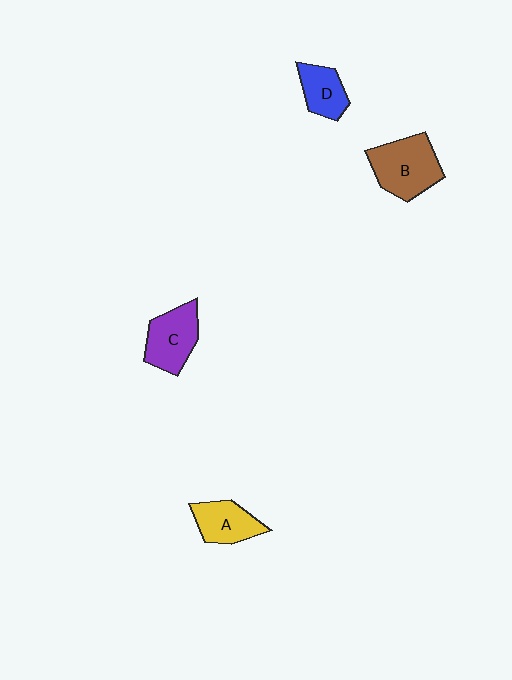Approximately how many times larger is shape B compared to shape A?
Approximately 1.5 times.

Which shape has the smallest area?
Shape D (blue).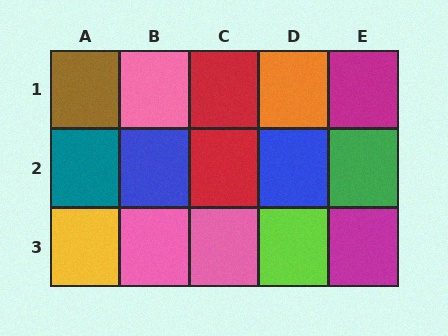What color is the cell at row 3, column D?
Lime.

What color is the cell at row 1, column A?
Brown.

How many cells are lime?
1 cell is lime.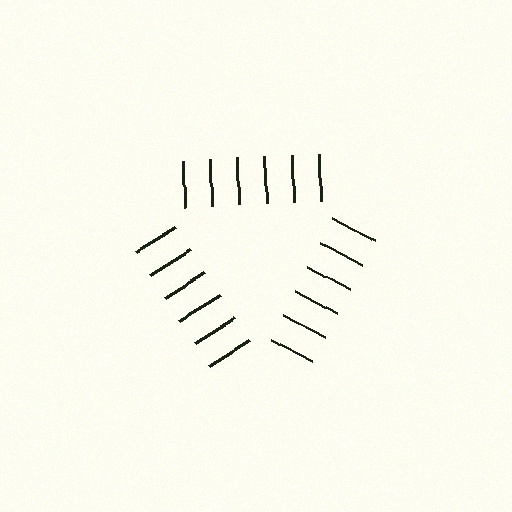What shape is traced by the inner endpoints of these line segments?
An illusory triangle — the line segments terminate on its edges but no continuous stroke is drawn.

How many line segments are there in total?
18 — 6 along each of the 3 edges.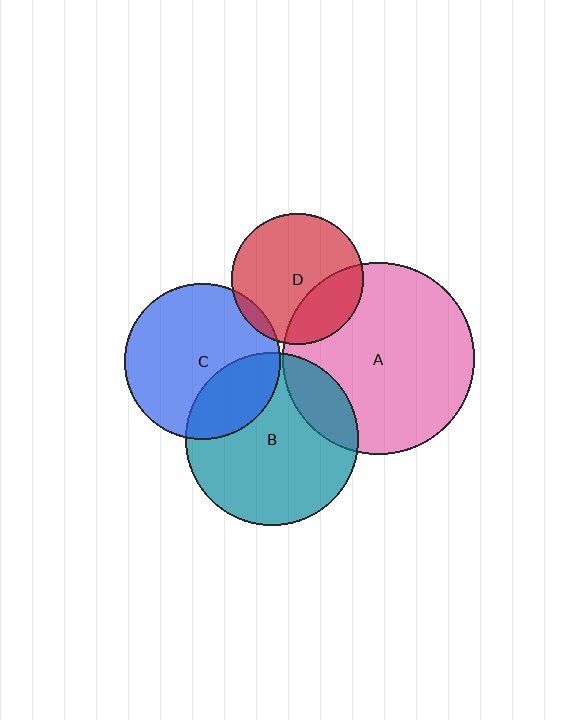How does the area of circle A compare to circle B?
Approximately 1.2 times.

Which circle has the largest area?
Circle A (pink).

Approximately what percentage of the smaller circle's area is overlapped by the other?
Approximately 30%.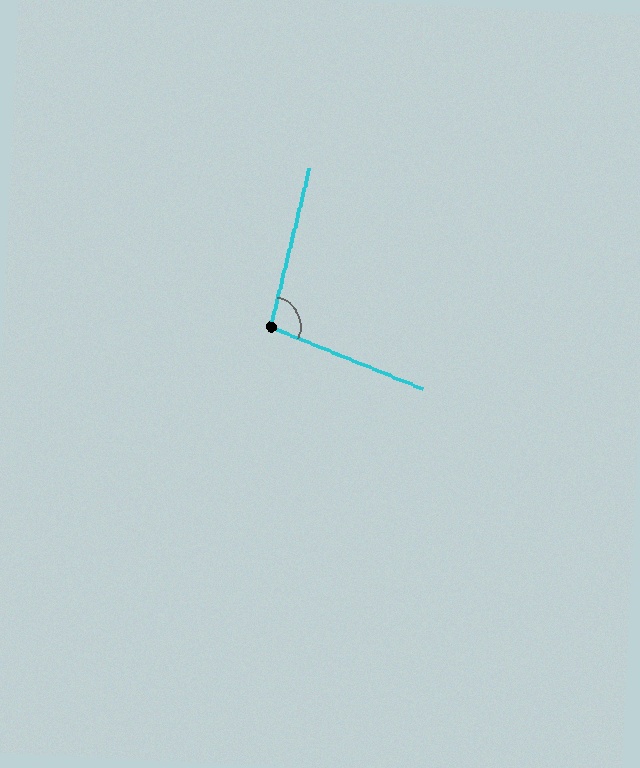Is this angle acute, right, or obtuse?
It is obtuse.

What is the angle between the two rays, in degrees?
Approximately 98 degrees.